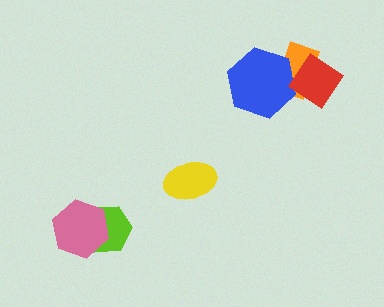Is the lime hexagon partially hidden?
Yes, it is partially covered by another shape.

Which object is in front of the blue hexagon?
The red diamond is in front of the blue hexagon.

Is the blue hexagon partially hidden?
Yes, it is partially covered by another shape.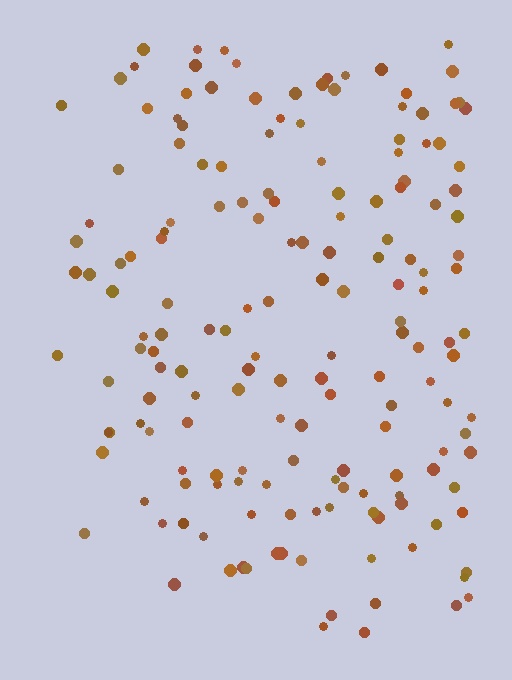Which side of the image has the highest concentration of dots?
The right.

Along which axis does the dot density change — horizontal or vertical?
Horizontal.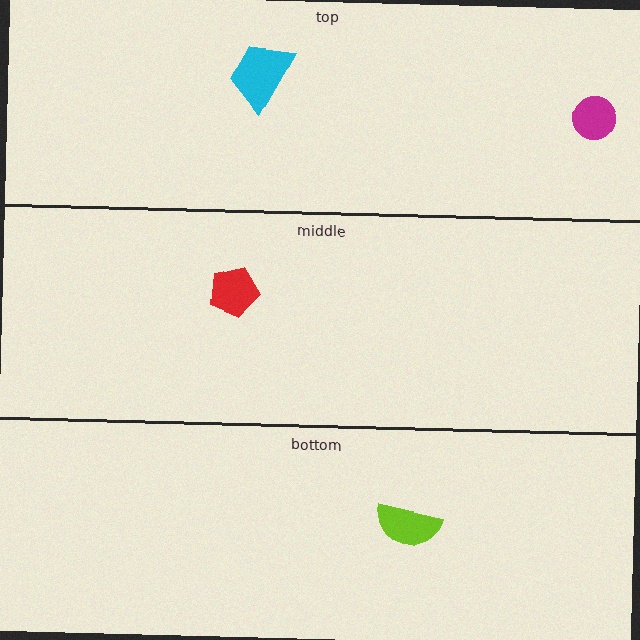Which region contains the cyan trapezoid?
The top region.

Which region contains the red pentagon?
The middle region.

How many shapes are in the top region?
2.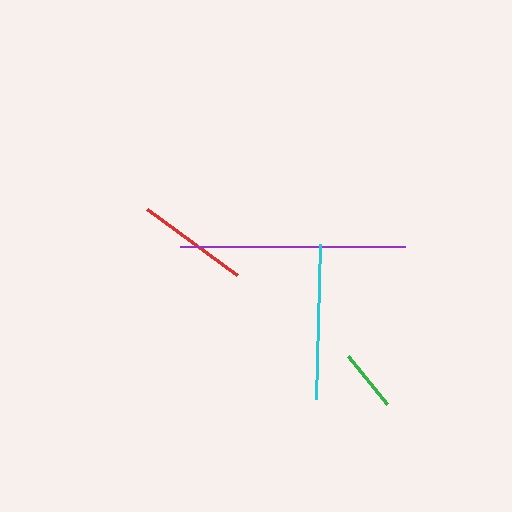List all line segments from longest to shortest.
From longest to shortest: purple, cyan, red, green.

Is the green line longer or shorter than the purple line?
The purple line is longer than the green line.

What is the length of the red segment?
The red segment is approximately 111 pixels long.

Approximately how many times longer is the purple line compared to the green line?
The purple line is approximately 3.7 times the length of the green line.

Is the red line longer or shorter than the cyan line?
The cyan line is longer than the red line.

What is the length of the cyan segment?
The cyan segment is approximately 155 pixels long.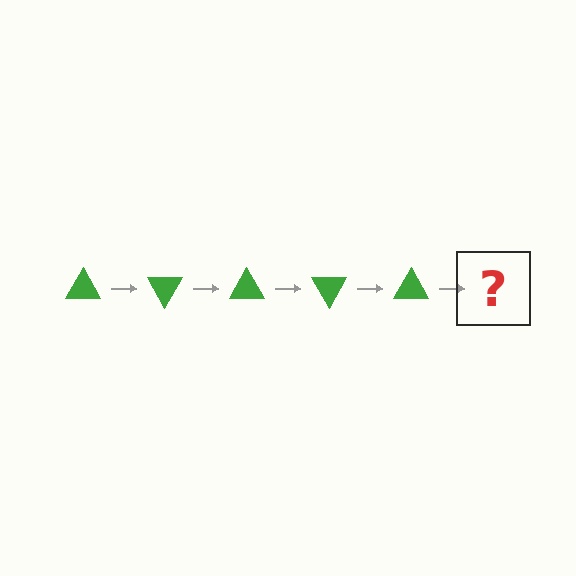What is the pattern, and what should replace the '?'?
The pattern is that the triangle rotates 60 degrees each step. The '?' should be a green triangle rotated 300 degrees.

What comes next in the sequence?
The next element should be a green triangle rotated 300 degrees.